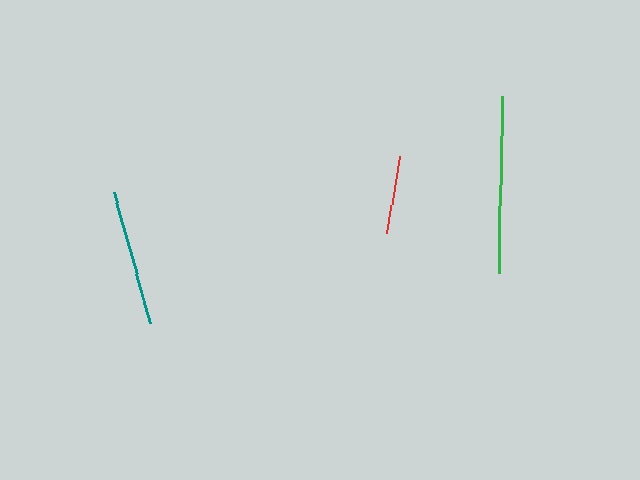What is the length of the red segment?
The red segment is approximately 78 pixels long.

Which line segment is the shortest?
The red line is the shortest at approximately 78 pixels.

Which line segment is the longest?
The green line is the longest at approximately 177 pixels.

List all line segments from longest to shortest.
From longest to shortest: green, teal, red.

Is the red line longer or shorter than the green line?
The green line is longer than the red line.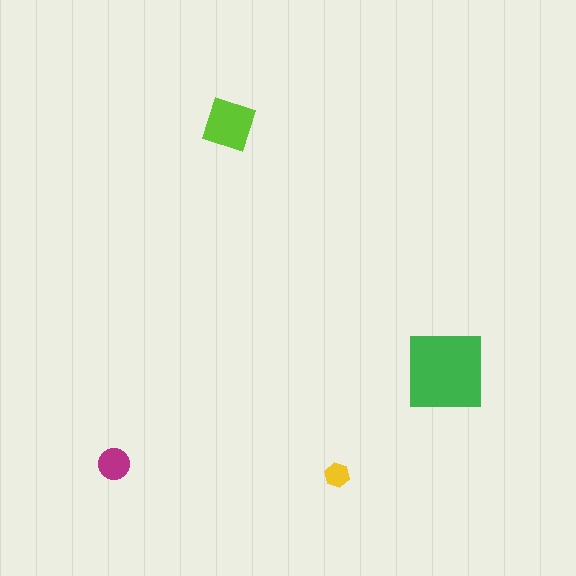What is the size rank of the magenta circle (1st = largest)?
3rd.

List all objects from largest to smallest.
The green square, the lime diamond, the magenta circle, the yellow hexagon.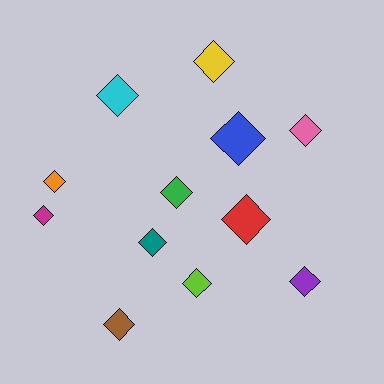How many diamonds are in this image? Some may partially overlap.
There are 12 diamonds.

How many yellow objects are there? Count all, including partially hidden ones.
There is 1 yellow object.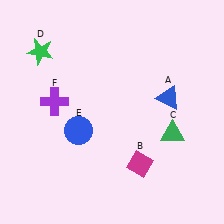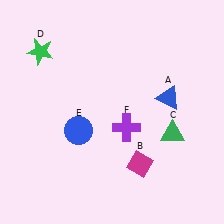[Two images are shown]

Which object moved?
The purple cross (F) moved right.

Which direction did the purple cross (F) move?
The purple cross (F) moved right.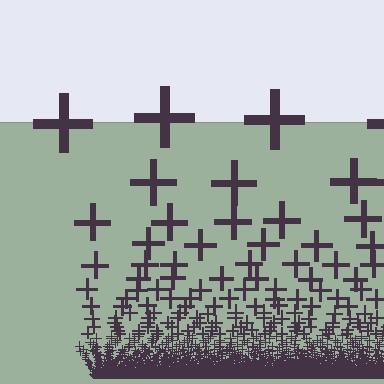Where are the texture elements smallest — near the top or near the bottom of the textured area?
Near the bottom.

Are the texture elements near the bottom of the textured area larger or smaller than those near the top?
Smaller. The gradient is inverted — elements near the bottom are smaller and denser.